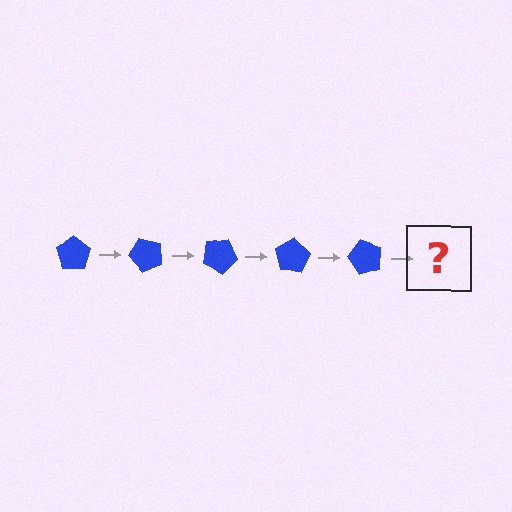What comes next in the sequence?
The next element should be a blue pentagon rotated 250 degrees.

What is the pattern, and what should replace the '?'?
The pattern is that the pentagon rotates 50 degrees each step. The '?' should be a blue pentagon rotated 250 degrees.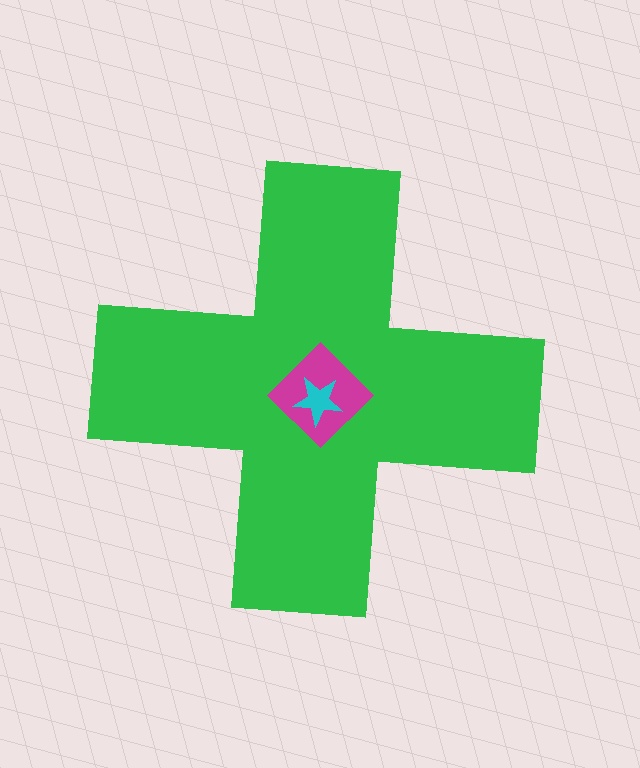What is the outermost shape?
The green cross.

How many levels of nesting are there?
3.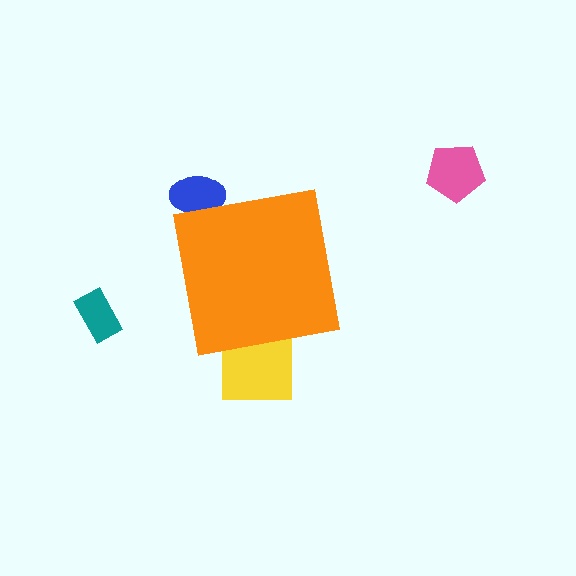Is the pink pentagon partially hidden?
No, the pink pentagon is fully visible.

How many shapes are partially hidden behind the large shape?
2 shapes are partially hidden.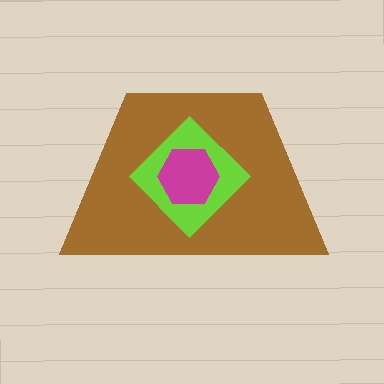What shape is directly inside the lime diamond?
The magenta hexagon.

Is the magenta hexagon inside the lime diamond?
Yes.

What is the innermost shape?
The magenta hexagon.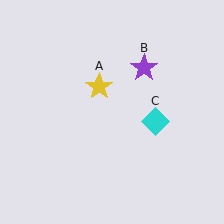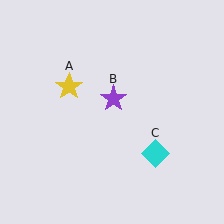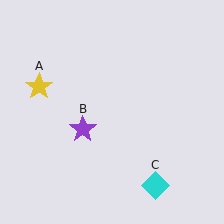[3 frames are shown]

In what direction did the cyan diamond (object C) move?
The cyan diamond (object C) moved down.